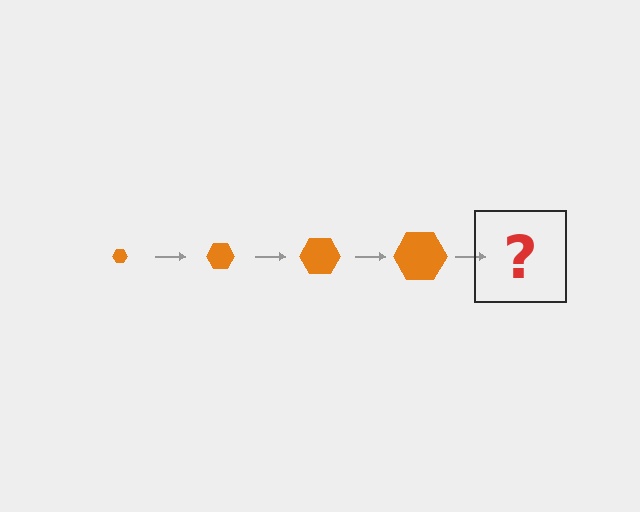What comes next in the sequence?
The next element should be an orange hexagon, larger than the previous one.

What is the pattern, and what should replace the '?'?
The pattern is that the hexagon gets progressively larger each step. The '?' should be an orange hexagon, larger than the previous one.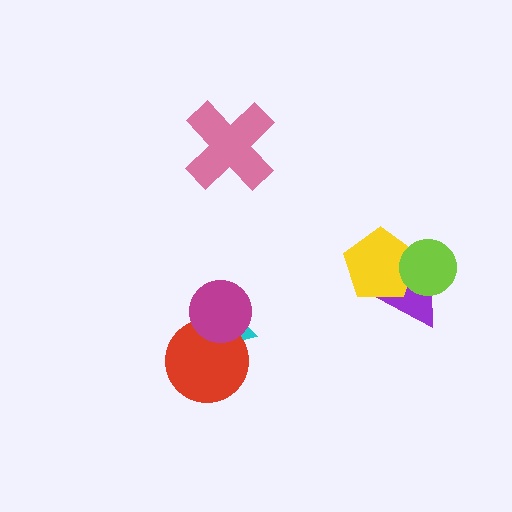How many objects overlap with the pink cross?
0 objects overlap with the pink cross.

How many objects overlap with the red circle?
2 objects overlap with the red circle.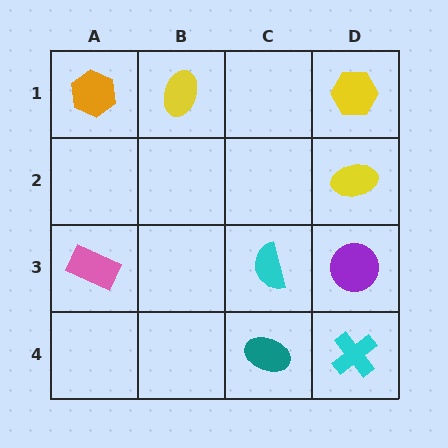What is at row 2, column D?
A yellow ellipse.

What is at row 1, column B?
A yellow ellipse.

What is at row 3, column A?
A pink rectangle.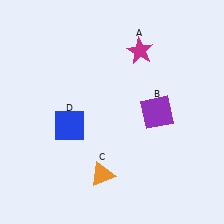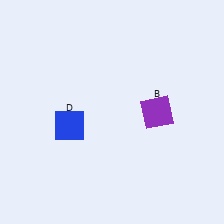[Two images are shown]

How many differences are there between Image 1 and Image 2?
There are 2 differences between the two images.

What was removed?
The orange triangle (C), the magenta star (A) were removed in Image 2.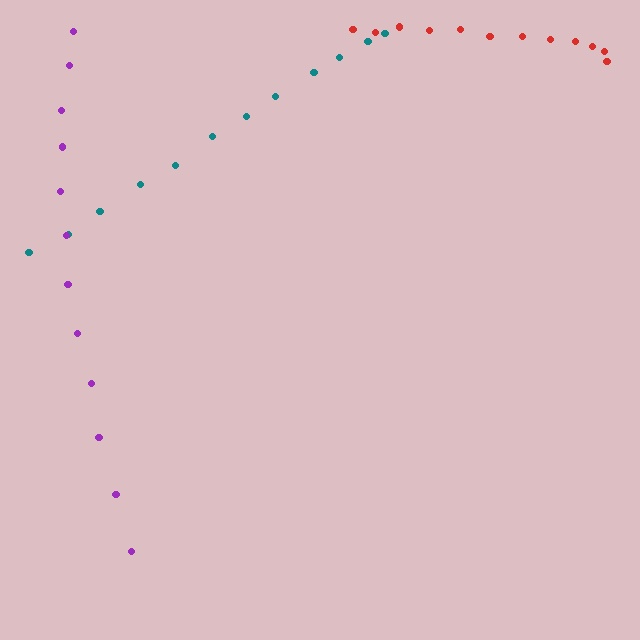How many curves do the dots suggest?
There are 3 distinct paths.